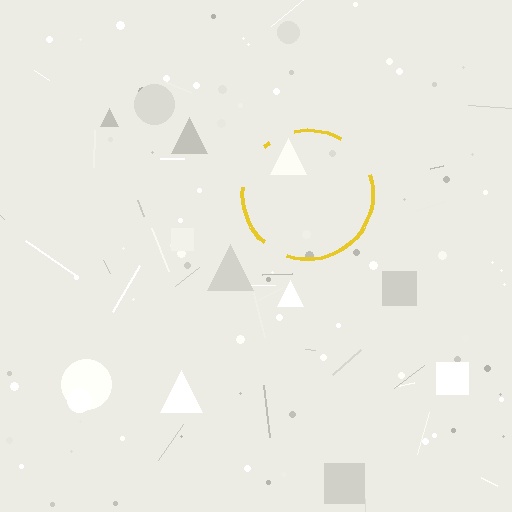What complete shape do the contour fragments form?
The contour fragments form a circle.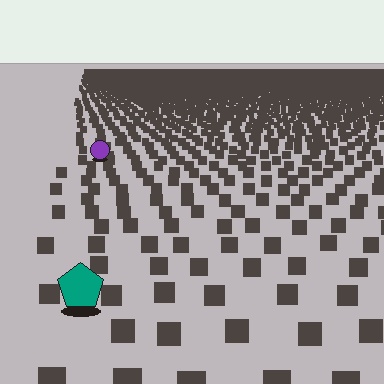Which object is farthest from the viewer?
The purple circle is farthest from the viewer. It appears smaller and the ground texture around it is denser.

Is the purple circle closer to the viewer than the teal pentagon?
No. The teal pentagon is closer — you can tell from the texture gradient: the ground texture is coarser near it.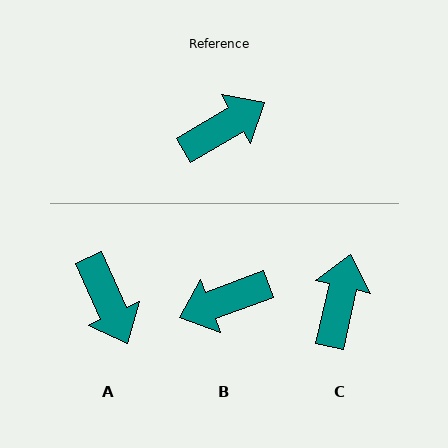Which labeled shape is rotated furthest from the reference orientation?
B, about 170 degrees away.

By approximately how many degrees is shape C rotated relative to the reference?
Approximately 46 degrees counter-clockwise.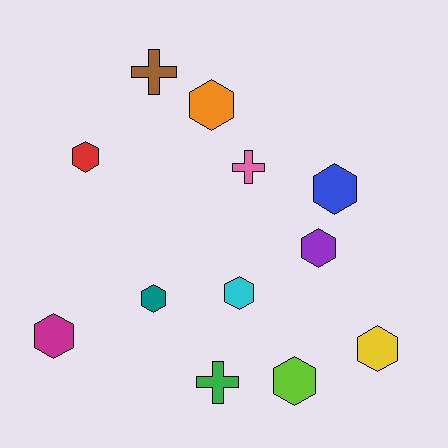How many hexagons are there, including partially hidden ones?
There are 9 hexagons.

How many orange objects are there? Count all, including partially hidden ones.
There is 1 orange object.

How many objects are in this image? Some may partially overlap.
There are 12 objects.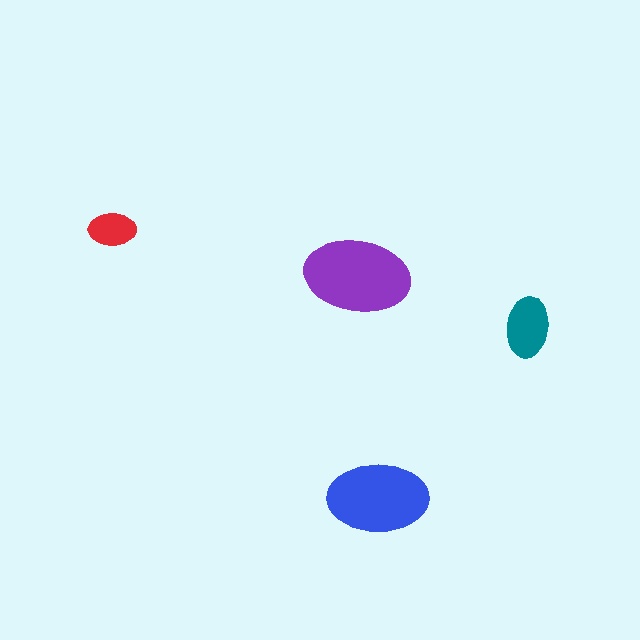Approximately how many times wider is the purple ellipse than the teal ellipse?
About 1.5 times wider.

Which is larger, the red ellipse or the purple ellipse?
The purple one.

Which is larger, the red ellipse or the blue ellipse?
The blue one.